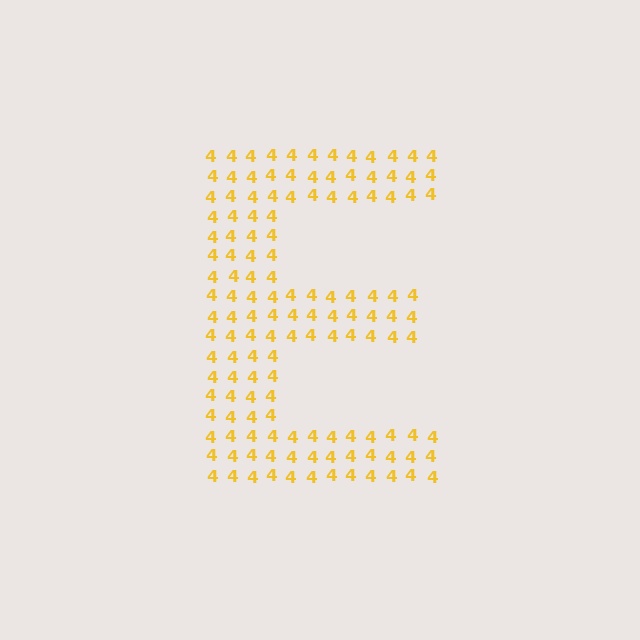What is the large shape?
The large shape is the letter E.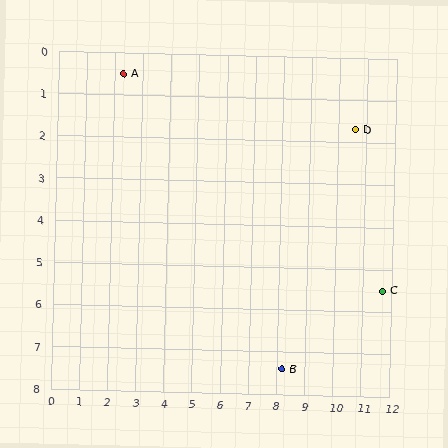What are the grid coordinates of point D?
Point D is at approximately (10.6, 1.7).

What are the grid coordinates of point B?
Point B is at approximately (8.2, 7.4).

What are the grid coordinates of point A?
Point A is at approximately (2.3, 0.5).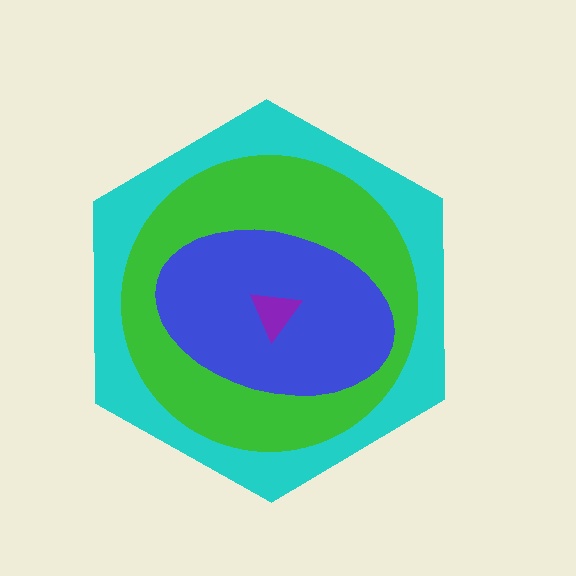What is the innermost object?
The purple triangle.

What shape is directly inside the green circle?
The blue ellipse.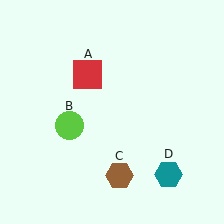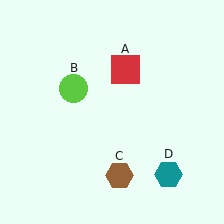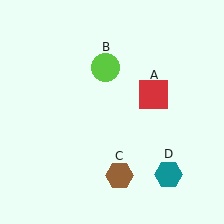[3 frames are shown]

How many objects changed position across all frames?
2 objects changed position: red square (object A), lime circle (object B).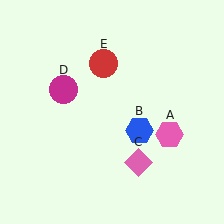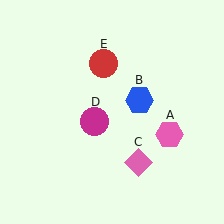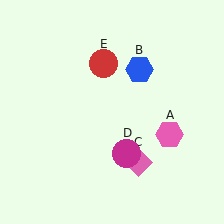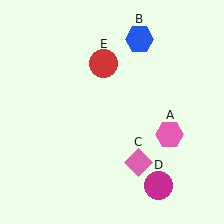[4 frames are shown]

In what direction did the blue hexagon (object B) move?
The blue hexagon (object B) moved up.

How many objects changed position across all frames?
2 objects changed position: blue hexagon (object B), magenta circle (object D).